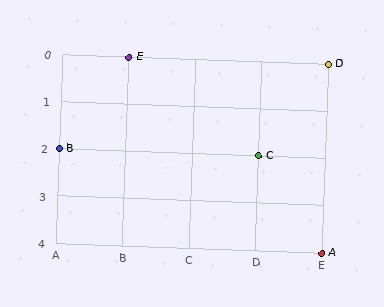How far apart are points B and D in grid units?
Points B and D are 4 columns and 2 rows apart (about 4.5 grid units diagonally).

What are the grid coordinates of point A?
Point A is at grid coordinates (E, 4).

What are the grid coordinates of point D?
Point D is at grid coordinates (E, 0).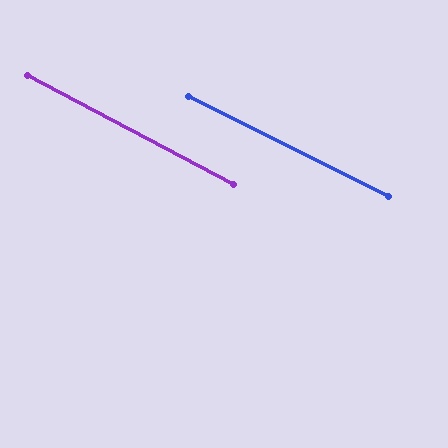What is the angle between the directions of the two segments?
Approximately 1 degree.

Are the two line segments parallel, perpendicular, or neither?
Parallel — their directions differ by only 1.3°.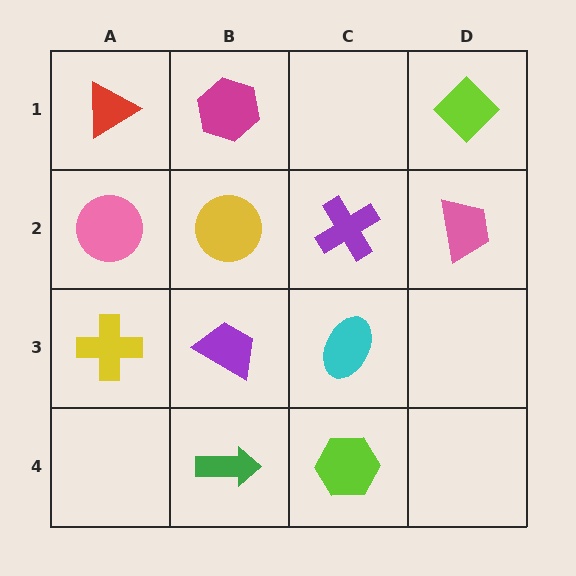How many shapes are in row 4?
2 shapes.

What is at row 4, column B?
A green arrow.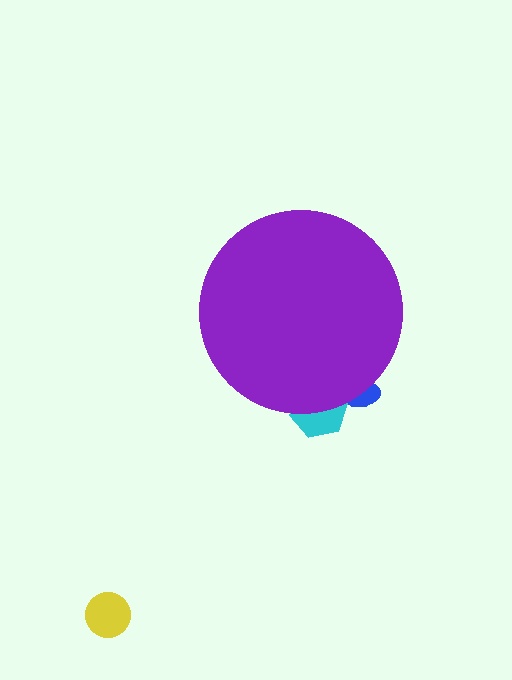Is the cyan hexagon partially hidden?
Yes, the cyan hexagon is partially hidden behind the purple circle.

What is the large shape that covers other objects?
A purple circle.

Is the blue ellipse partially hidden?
Yes, the blue ellipse is partially hidden behind the purple circle.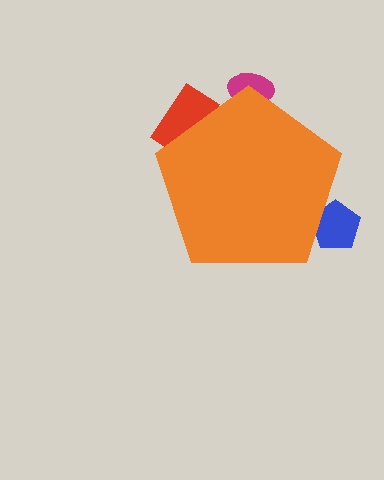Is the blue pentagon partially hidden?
Yes, the blue pentagon is partially hidden behind the orange pentagon.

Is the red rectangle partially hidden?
Yes, the red rectangle is partially hidden behind the orange pentagon.